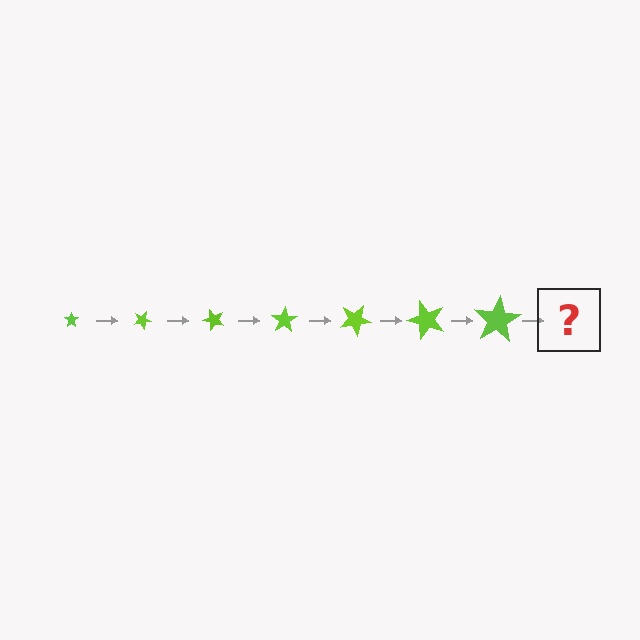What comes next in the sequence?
The next element should be a star, larger than the previous one and rotated 175 degrees from the start.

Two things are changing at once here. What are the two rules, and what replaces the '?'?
The two rules are that the star grows larger each step and it rotates 25 degrees each step. The '?' should be a star, larger than the previous one and rotated 175 degrees from the start.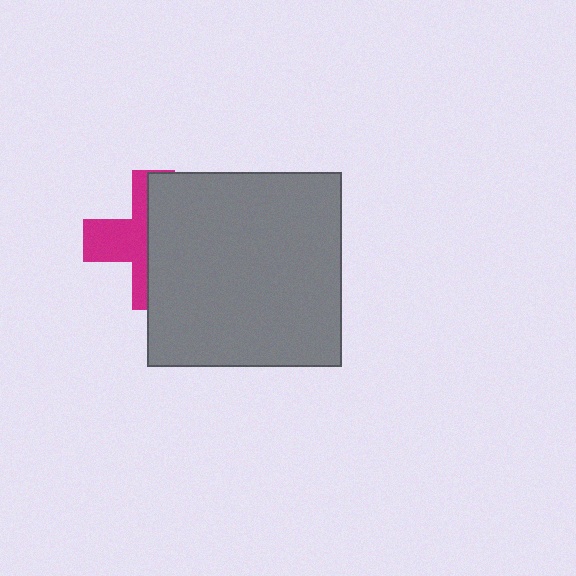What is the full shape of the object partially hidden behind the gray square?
The partially hidden object is a magenta cross.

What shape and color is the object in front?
The object in front is a gray square.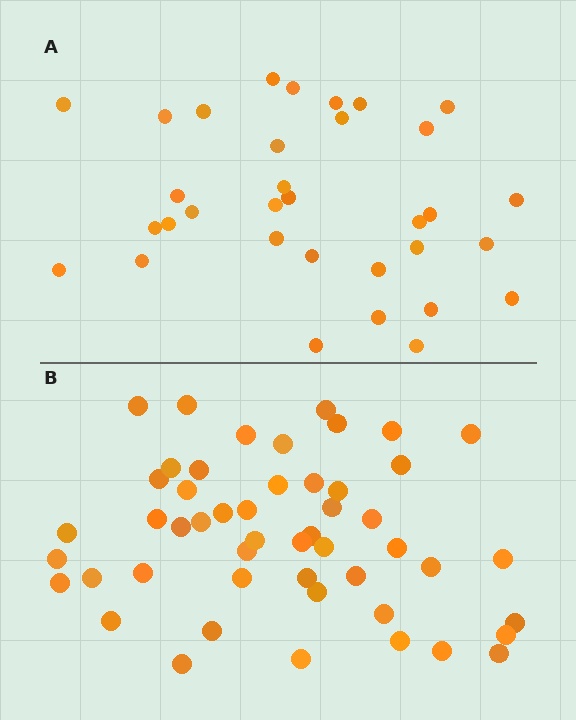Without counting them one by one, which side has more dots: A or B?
Region B (the bottom region) has more dots.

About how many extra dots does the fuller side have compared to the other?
Region B has approximately 15 more dots than region A.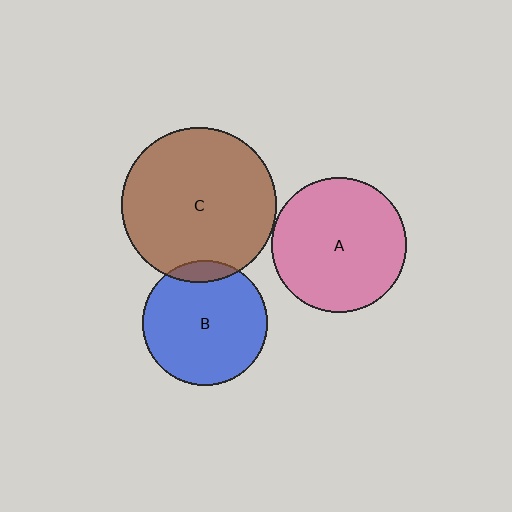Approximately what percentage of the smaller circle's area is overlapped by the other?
Approximately 10%.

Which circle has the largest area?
Circle C (brown).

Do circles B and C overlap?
Yes.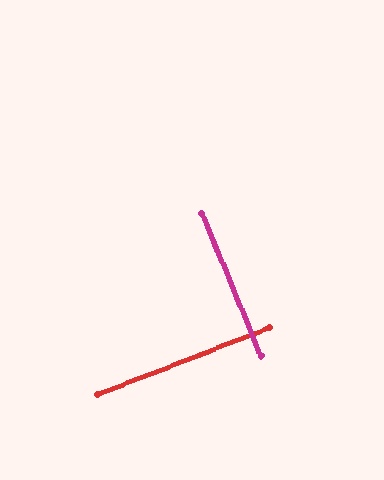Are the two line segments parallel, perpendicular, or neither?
Perpendicular — they meet at approximately 89°.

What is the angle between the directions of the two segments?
Approximately 89 degrees.